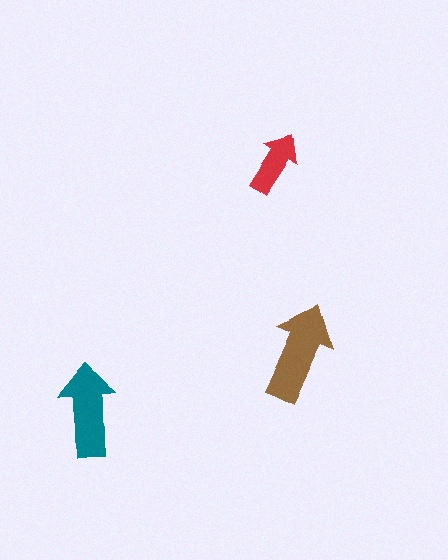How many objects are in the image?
There are 3 objects in the image.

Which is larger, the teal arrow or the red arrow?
The teal one.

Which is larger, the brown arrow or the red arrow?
The brown one.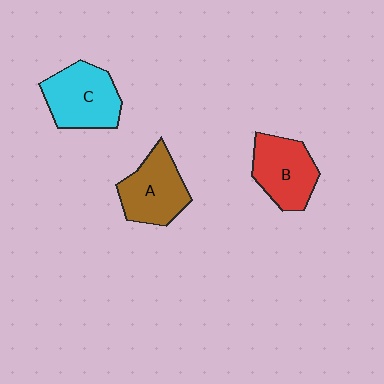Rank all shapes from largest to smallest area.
From largest to smallest: C (cyan), A (brown), B (red).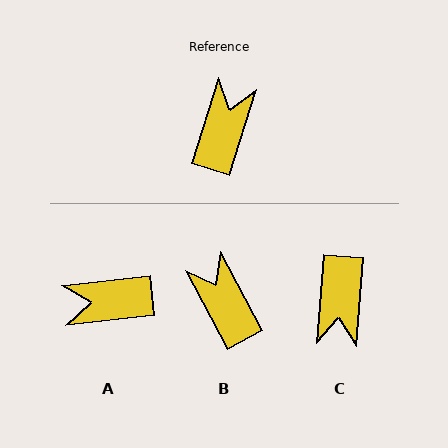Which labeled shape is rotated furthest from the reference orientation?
C, about 167 degrees away.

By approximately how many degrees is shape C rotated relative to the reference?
Approximately 167 degrees clockwise.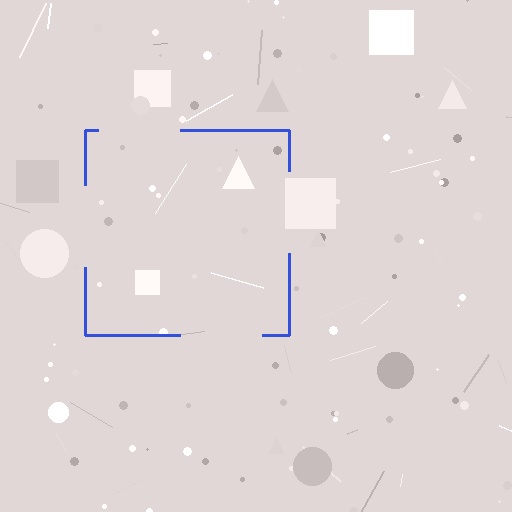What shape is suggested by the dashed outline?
The dashed outline suggests a square.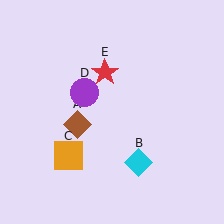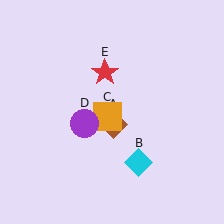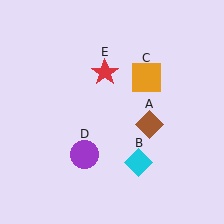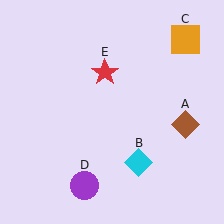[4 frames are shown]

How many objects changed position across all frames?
3 objects changed position: brown diamond (object A), orange square (object C), purple circle (object D).